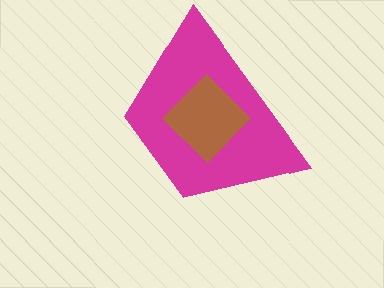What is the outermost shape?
The magenta trapezoid.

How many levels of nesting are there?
2.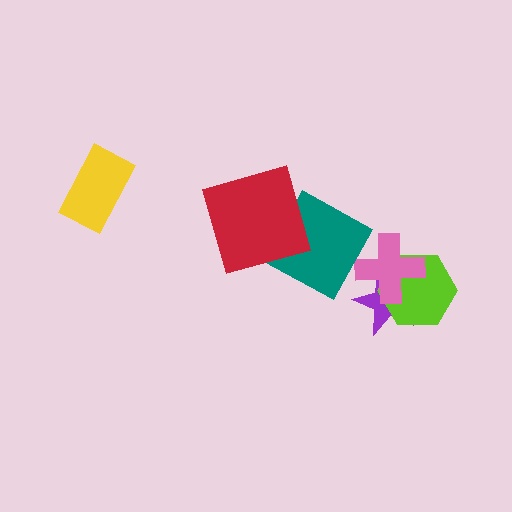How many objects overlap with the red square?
1 object overlaps with the red square.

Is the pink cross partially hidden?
No, no other shape covers it.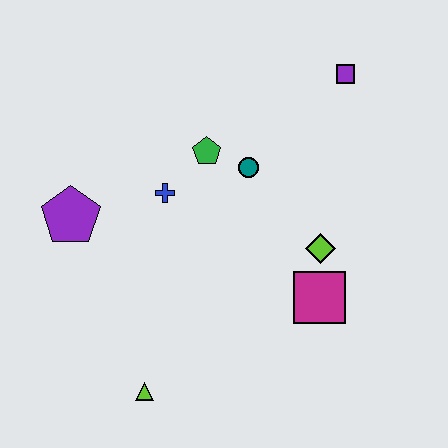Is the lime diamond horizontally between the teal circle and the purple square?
Yes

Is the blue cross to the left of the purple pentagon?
No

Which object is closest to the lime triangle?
The purple pentagon is closest to the lime triangle.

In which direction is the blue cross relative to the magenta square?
The blue cross is to the left of the magenta square.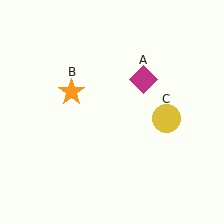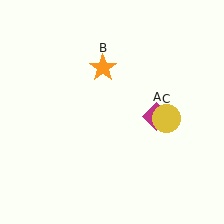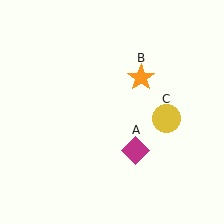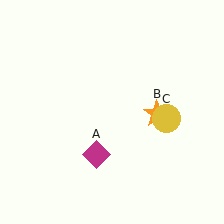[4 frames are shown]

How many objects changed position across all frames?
2 objects changed position: magenta diamond (object A), orange star (object B).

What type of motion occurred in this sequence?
The magenta diamond (object A), orange star (object B) rotated clockwise around the center of the scene.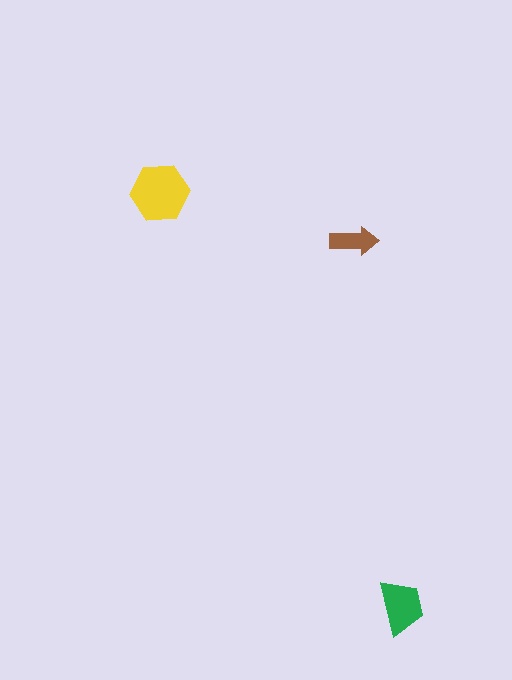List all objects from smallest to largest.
The brown arrow, the green trapezoid, the yellow hexagon.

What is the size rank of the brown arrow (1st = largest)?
3rd.